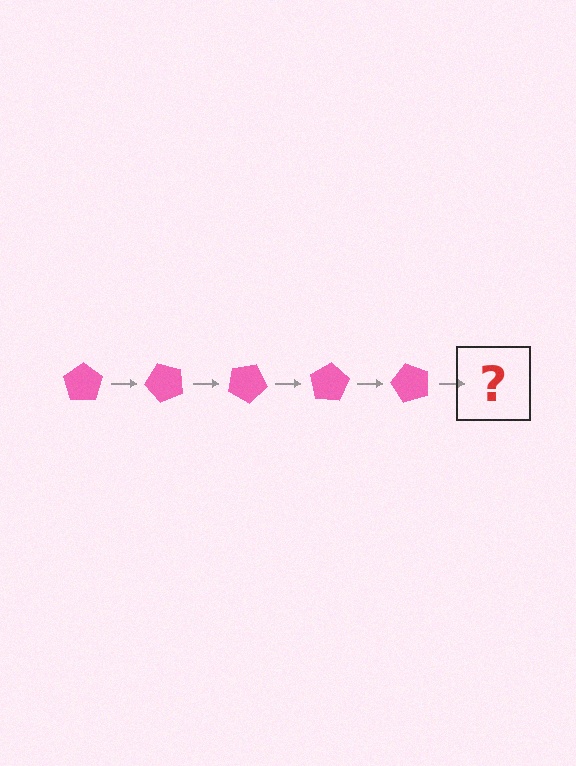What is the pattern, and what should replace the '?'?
The pattern is that the pentagon rotates 50 degrees each step. The '?' should be a pink pentagon rotated 250 degrees.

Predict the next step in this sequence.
The next step is a pink pentagon rotated 250 degrees.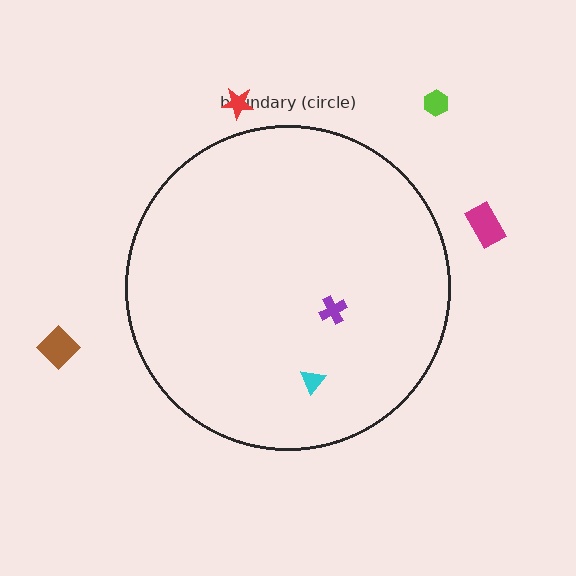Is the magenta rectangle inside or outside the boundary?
Outside.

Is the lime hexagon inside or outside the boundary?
Outside.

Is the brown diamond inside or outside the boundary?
Outside.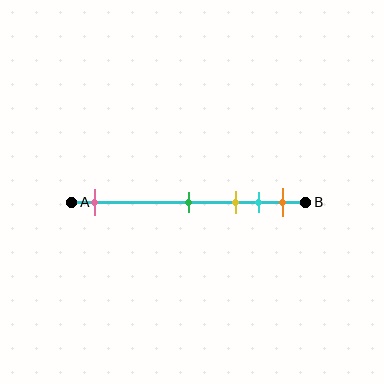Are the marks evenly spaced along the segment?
No, the marks are not evenly spaced.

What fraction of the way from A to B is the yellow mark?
The yellow mark is approximately 70% (0.7) of the way from A to B.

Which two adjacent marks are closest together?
The cyan and orange marks are the closest adjacent pair.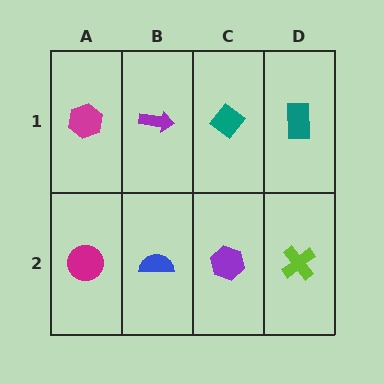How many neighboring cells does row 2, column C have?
3.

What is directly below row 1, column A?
A magenta circle.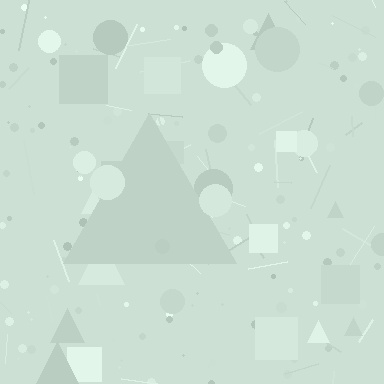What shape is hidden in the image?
A triangle is hidden in the image.